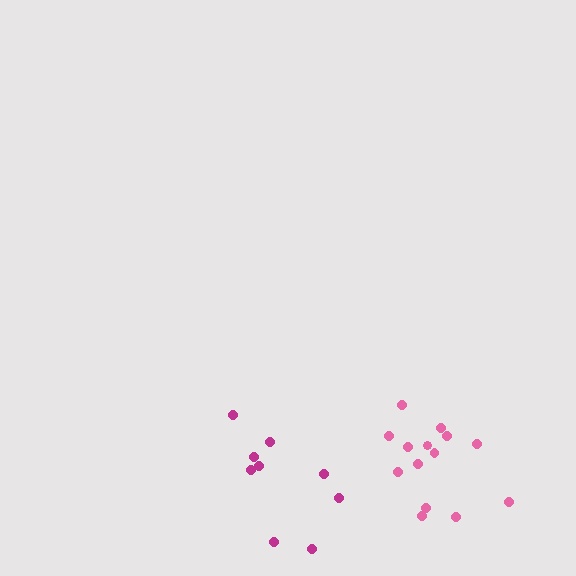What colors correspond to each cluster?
The clusters are colored: magenta, pink.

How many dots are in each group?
Group 1: 9 dots, Group 2: 14 dots (23 total).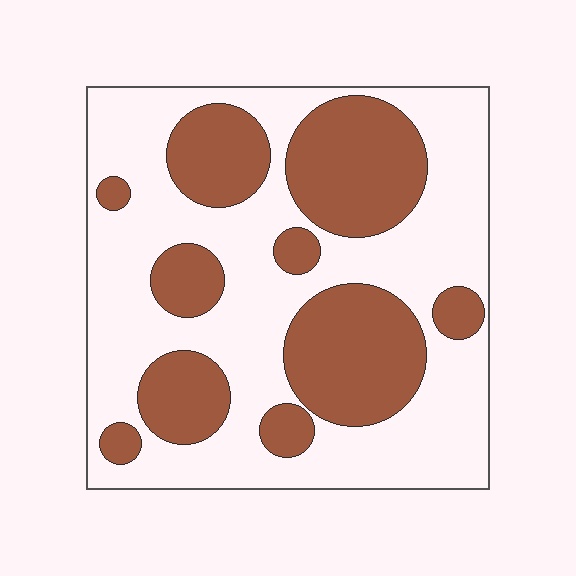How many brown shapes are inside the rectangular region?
10.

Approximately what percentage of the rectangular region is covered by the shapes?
Approximately 40%.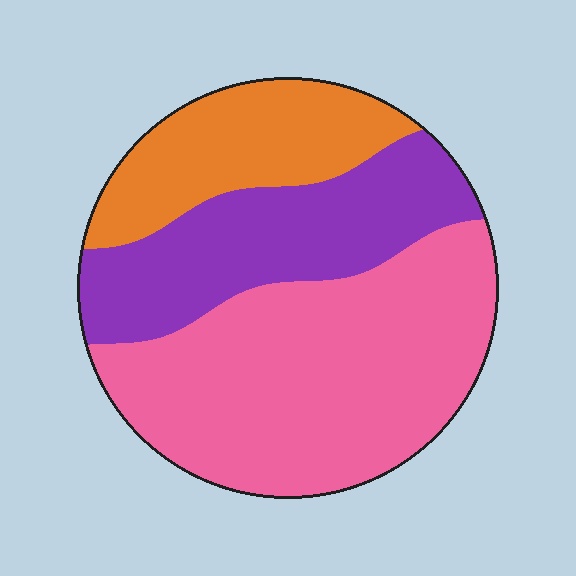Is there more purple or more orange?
Purple.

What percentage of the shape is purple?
Purple covers roughly 30% of the shape.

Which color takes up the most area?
Pink, at roughly 50%.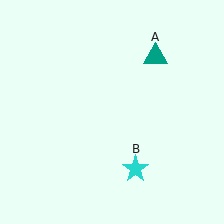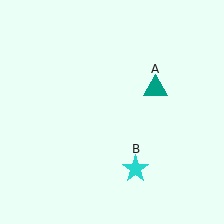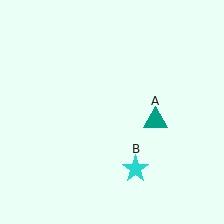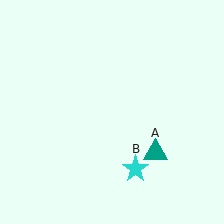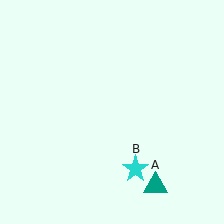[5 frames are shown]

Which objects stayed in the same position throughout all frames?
Cyan star (object B) remained stationary.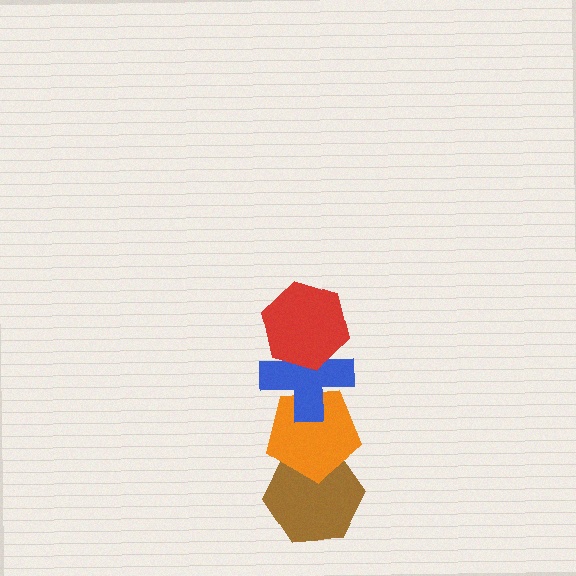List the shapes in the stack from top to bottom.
From top to bottom: the red hexagon, the blue cross, the orange pentagon, the brown hexagon.